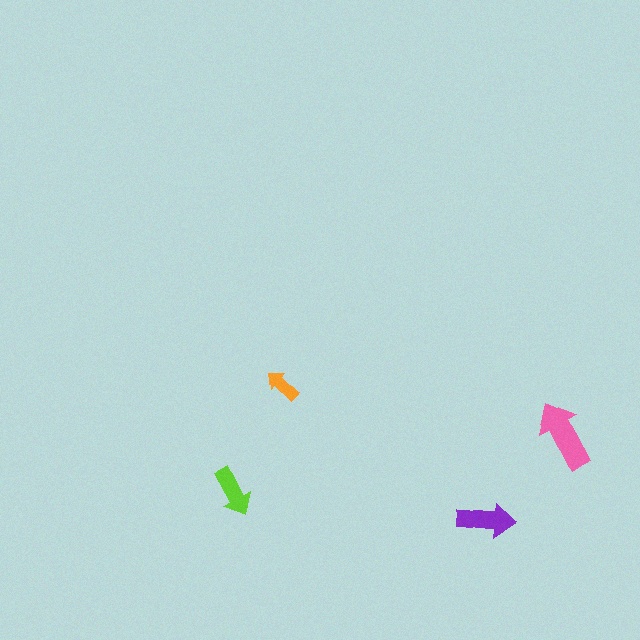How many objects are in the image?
There are 4 objects in the image.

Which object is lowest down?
The purple arrow is bottommost.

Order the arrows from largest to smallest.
the pink one, the purple one, the lime one, the orange one.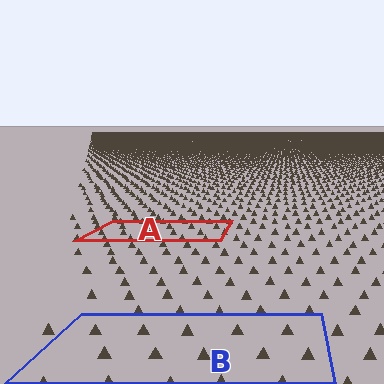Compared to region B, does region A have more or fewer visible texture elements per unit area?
Region A has more texture elements per unit area — they are packed more densely because it is farther away.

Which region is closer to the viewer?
Region B is closer. The texture elements there are larger and more spread out.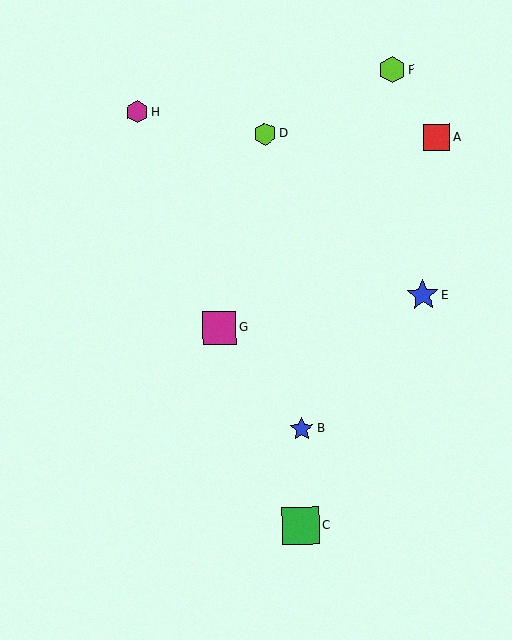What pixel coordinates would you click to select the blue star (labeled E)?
Click at (423, 295) to select the blue star E.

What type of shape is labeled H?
Shape H is a magenta hexagon.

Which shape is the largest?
The green square (labeled C) is the largest.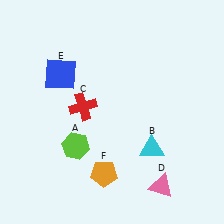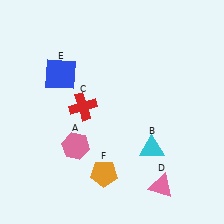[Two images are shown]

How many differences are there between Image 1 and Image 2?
There is 1 difference between the two images.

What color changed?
The hexagon (A) changed from lime in Image 1 to pink in Image 2.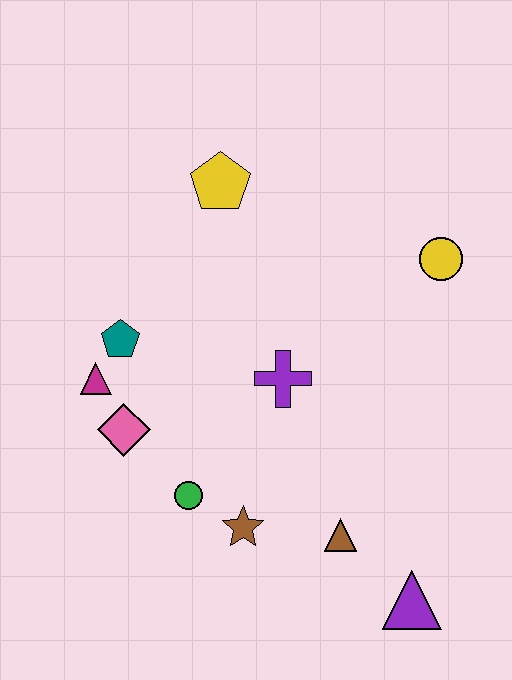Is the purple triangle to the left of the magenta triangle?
No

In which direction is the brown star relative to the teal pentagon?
The brown star is below the teal pentagon.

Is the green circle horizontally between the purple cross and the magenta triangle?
Yes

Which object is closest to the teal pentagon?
The magenta triangle is closest to the teal pentagon.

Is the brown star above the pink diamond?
No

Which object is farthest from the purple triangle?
The yellow pentagon is farthest from the purple triangle.